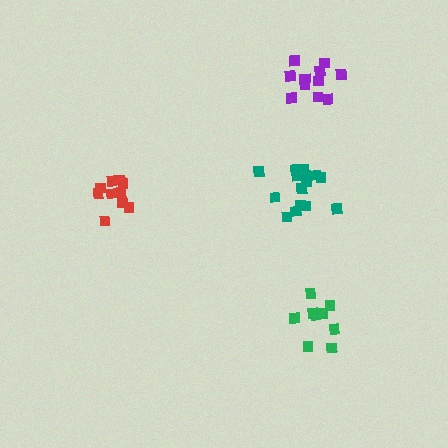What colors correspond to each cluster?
The clusters are colored: purple, teal, red, green.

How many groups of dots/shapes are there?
There are 4 groups.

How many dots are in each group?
Group 1: 12 dots, Group 2: 15 dots, Group 3: 10 dots, Group 4: 11 dots (48 total).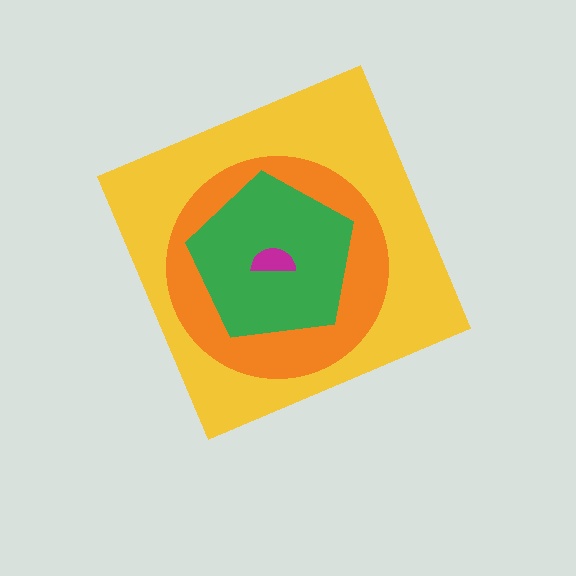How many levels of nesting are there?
4.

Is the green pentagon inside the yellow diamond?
Yes.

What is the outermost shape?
The yellow diamond.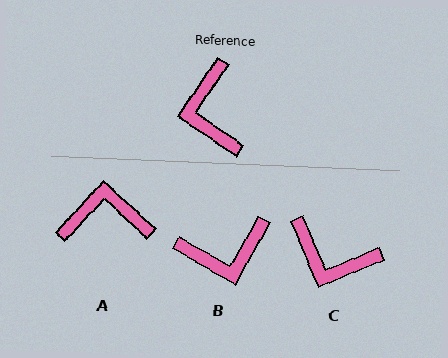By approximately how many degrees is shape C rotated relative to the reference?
Approximately 57 degrees counter-clockwise.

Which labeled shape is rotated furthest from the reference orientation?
A, about 98 degrees away.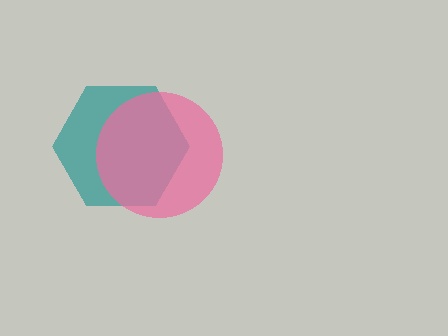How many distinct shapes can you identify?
There are 2 distinct shapes: a teal hexagon, a pink circle.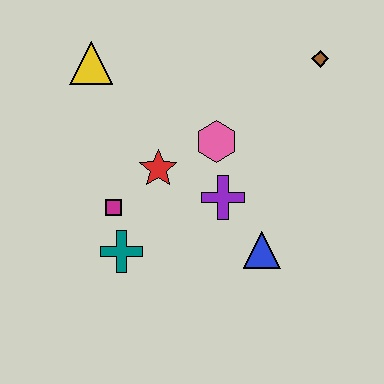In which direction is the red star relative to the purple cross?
The red star is to the left of the purple cross.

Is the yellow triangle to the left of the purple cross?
Yes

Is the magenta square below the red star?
Yes